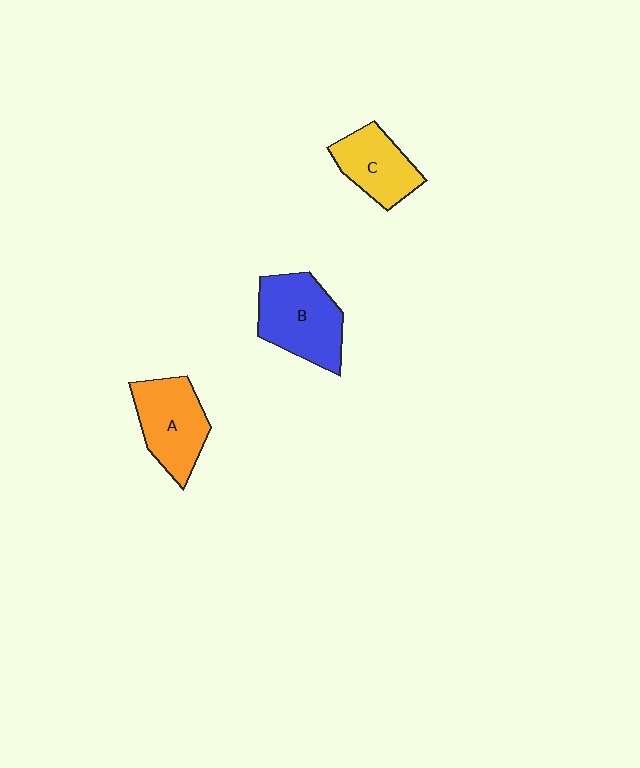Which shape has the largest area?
Shape B (blue).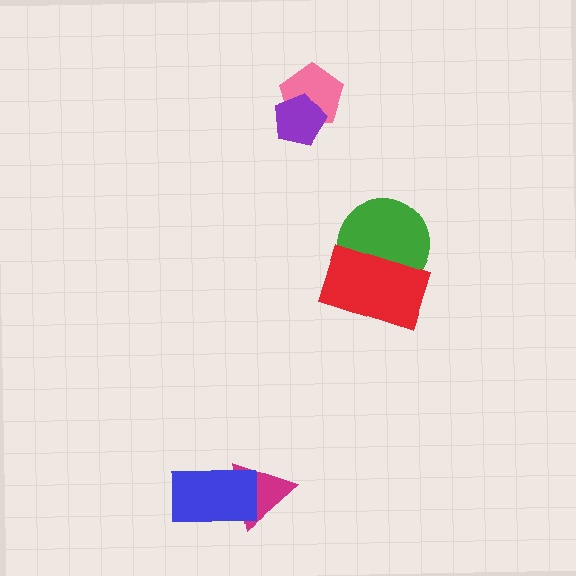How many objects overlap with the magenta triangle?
1 object overlaps with the magenta triangle.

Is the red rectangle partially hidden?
No, no other shape covers it.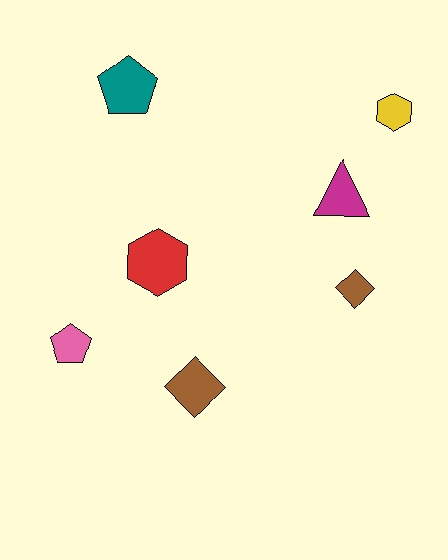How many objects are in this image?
There are 7 objects.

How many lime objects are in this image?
There are no lime objects.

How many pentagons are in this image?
There are 2 pentagons.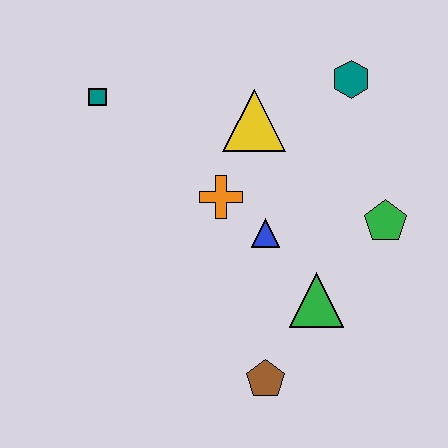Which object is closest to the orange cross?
The blue triangle is closest to the orange cross.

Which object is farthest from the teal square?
The brown pentagon is farthest from the teal square.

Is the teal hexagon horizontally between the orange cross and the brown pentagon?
No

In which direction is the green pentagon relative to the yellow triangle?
The green pentagon is to the right of the yellow triangle.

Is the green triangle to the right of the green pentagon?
No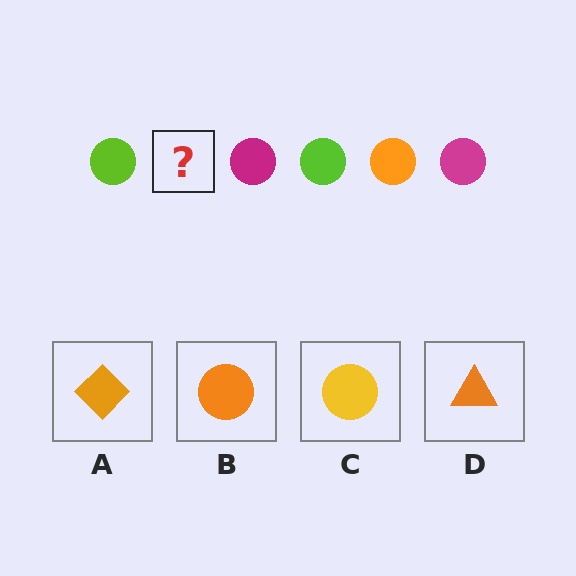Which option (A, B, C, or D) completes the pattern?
B.